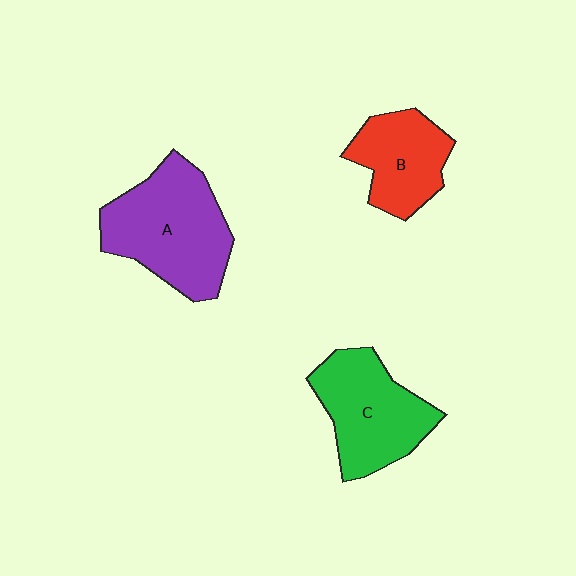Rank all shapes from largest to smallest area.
From largest to smallest: A (purple), C (green), B (red).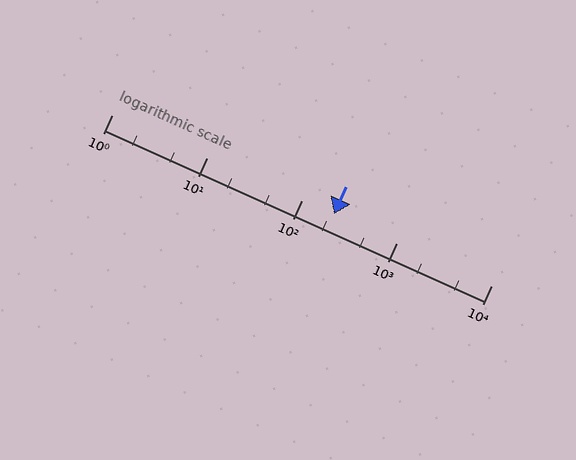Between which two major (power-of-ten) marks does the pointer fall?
The pointer is between 100 and 1000.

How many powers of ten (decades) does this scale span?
The scale spans 4 decades, from 1 to 10000.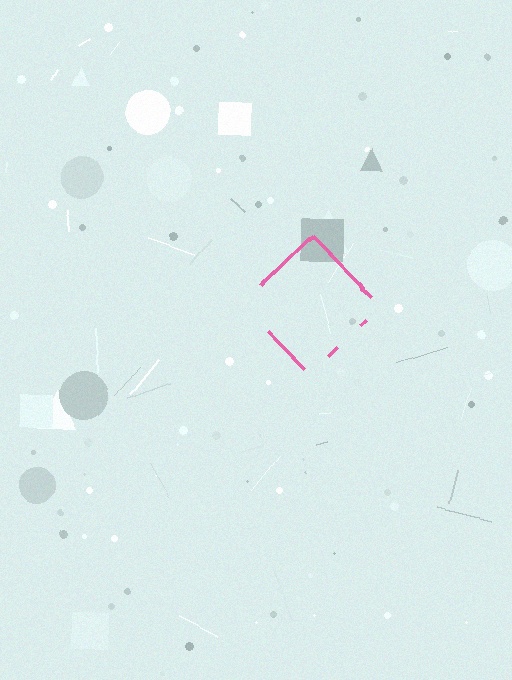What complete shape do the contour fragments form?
The contour fragments form a diamond.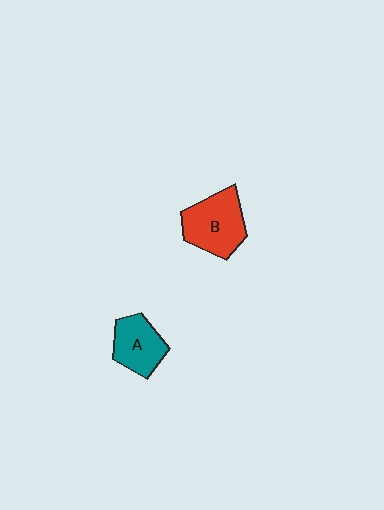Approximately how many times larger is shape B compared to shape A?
Approximately 1.3 times.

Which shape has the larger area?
Shape B (red).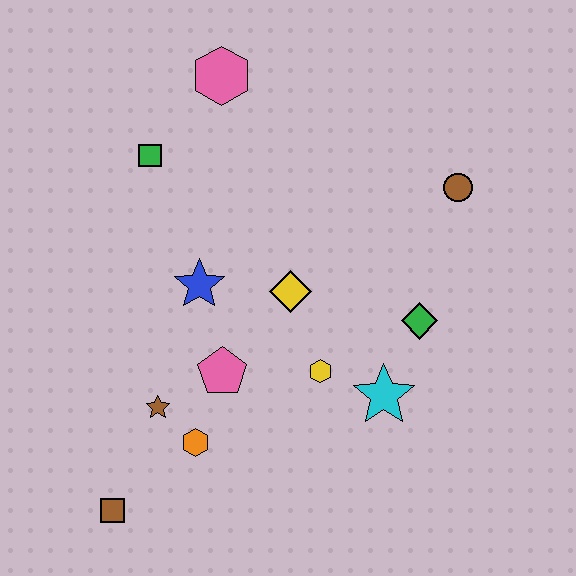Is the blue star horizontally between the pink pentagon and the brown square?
Yes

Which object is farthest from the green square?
The brown square is farthest from the green square.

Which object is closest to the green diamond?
The cyan star is closest to the green diamond.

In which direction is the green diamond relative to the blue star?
The green diamond is to the right of the blue star.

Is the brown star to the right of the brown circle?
No